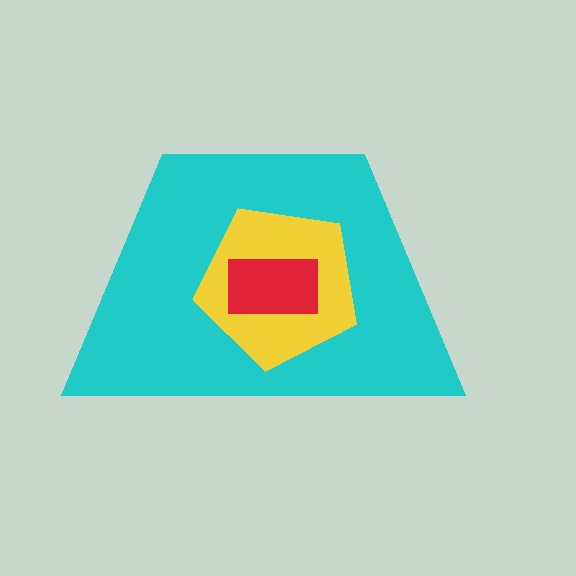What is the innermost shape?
The red rectangle.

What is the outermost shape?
The cyan trapezoid.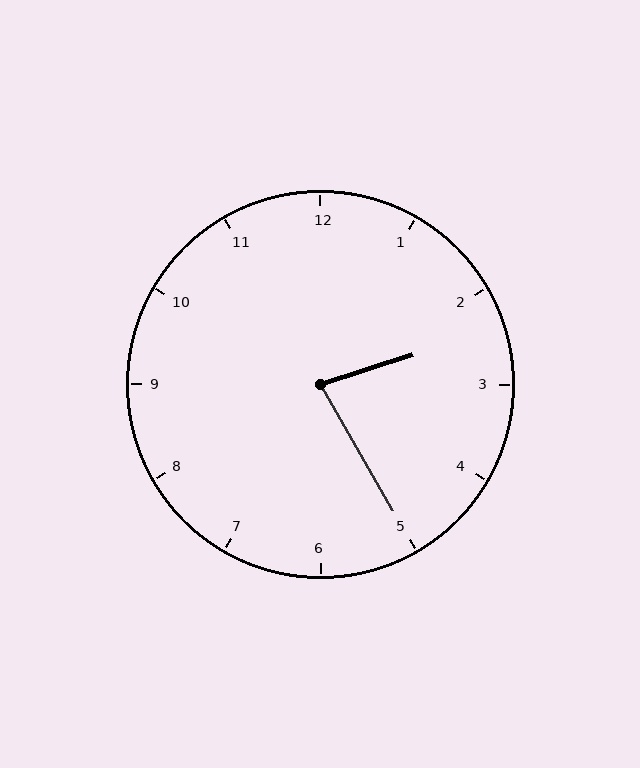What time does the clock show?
2:25.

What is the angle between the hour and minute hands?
Approximately 78 degrees.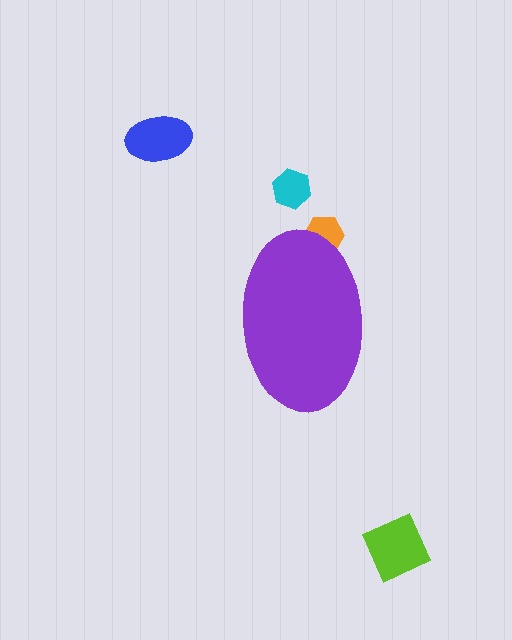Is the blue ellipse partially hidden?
No, the blue ellipse is fully visible.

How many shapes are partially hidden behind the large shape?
1 shape is partially hidden.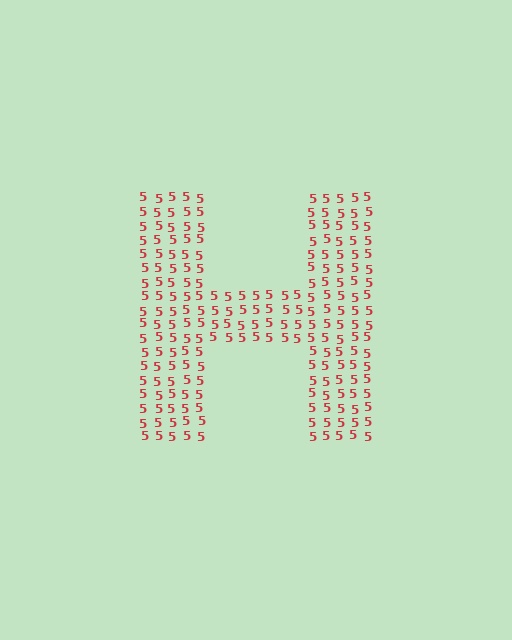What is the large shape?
The large shape is the letter H.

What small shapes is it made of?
It is made of small digit 5's.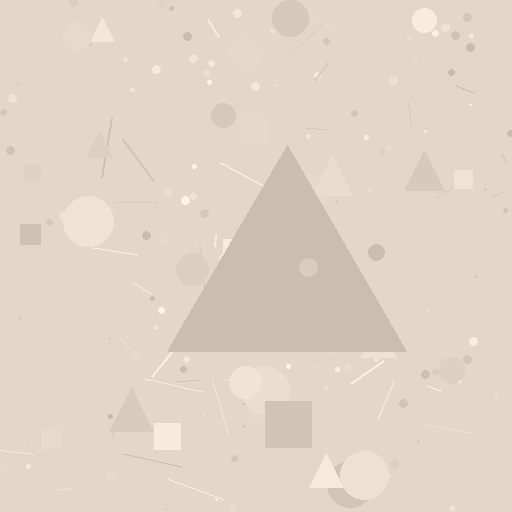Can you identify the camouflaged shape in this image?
The camouflaged shape is a triangle.